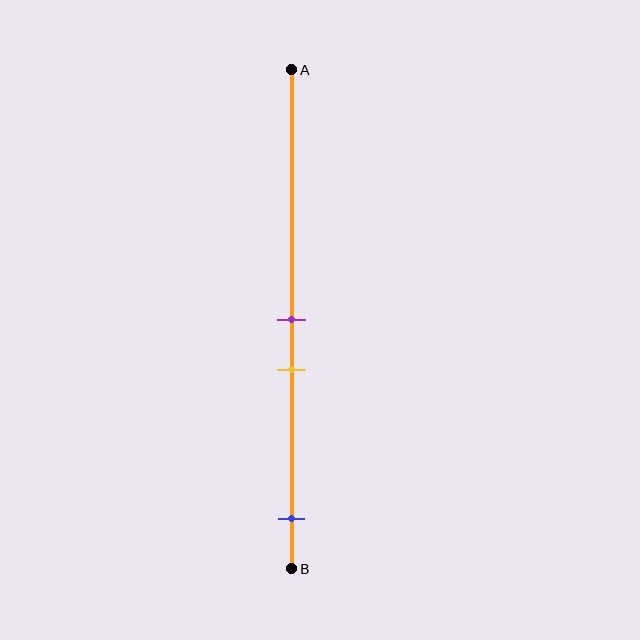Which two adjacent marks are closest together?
The purple and yellow marks are the closest adjacent pair.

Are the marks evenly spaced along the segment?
No, the marks are not evenly spaced.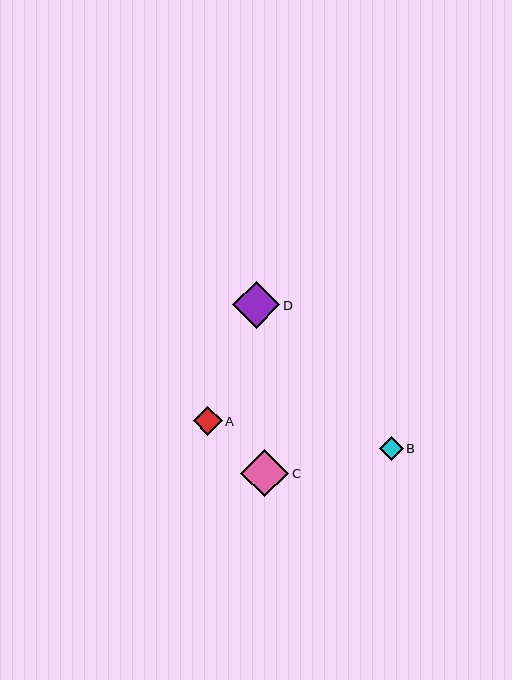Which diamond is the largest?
Diamond C is the largest with a size of approximately 48 pixels.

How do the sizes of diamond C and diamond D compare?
Diamond C and diamond D are approximately the same size.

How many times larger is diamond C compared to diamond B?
Diamond C is approximately 2.0 times the size of diamond B.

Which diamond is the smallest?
Diamond B is the smallest with a size of approximately 24 pixels.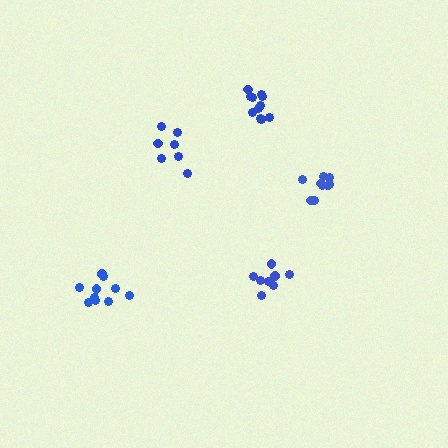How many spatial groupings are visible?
There are 5 spatial groupings.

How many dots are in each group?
Group 1: 7 dots, Group 2: 8 dots, Group 3: 11 dots, Group 4: 10 dots, Group 5: 9 dots (45 total).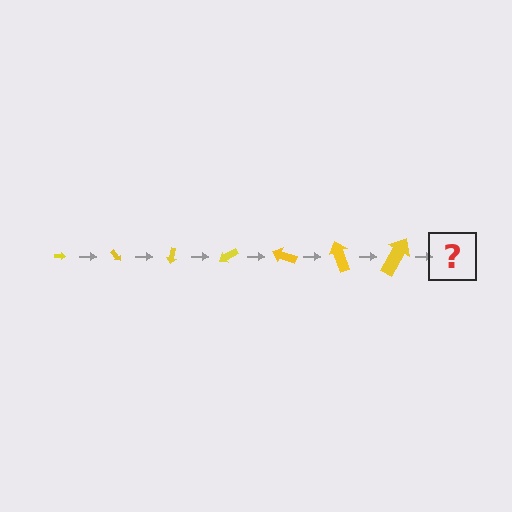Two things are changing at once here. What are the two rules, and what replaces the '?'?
The two rules are that the arrow grows larger each step and it rotates 50 degrees each step. The '?' should be an arrow, larger than the previous one and rotated 350 degrees from the start.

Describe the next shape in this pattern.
It should be an arrow, larger than the previous one and rotated 350 degrees from the start.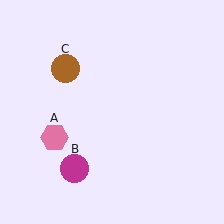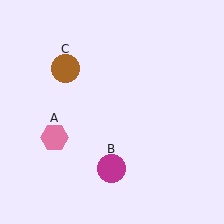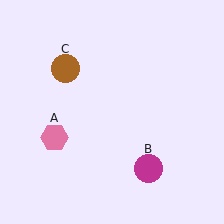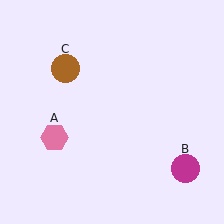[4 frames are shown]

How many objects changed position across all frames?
1 object changed position: magenta circle (object B).